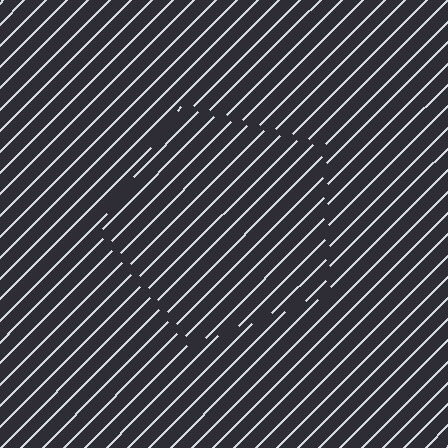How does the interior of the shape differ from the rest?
The interior of the shape contains the same grating, shifted by half a period — the contour is defined by the phase discontinuity where line-ends from the inner and outer gratings abut.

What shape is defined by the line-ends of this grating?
An illusory pentagon. The interior of the shape contains the same grating, shifted by half a period — the contour is defined by the phase discontinuity where line-ends from the inner and outer gratings abut.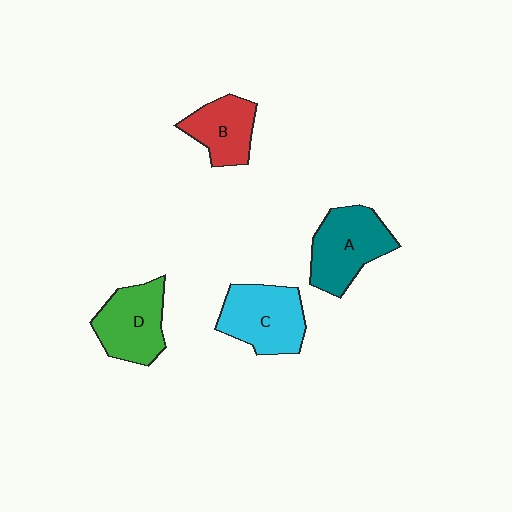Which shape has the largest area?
Shape A (teal).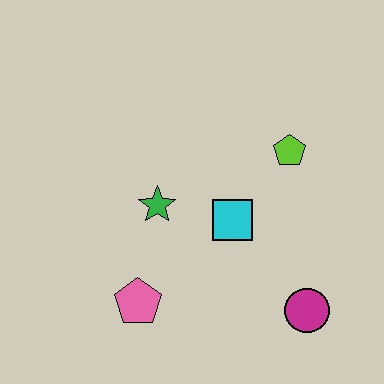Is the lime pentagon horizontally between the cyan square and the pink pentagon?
No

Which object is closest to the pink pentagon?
The green star is closest to the pink pentagon.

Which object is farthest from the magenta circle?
The green star is farthest from the magenta circle.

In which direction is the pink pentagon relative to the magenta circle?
The pink pentagon is to the left of the magenta circle.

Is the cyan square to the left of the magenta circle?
Yes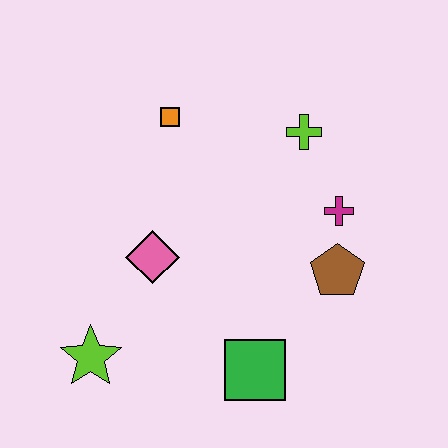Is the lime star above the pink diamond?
No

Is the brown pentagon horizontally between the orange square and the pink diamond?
No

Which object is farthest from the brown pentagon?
The lime star is farthest from the brown pentagon.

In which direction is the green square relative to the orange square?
The green square is below the orange square.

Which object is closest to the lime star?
The pink diamond is closest to the lime star.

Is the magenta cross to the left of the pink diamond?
No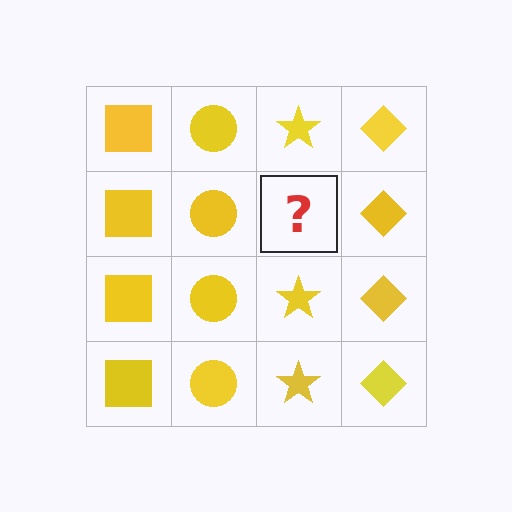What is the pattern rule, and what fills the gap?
The rule is that each column has a consistent shape. The gap should be filled with a yellow star.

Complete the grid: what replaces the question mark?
The question mark should be replaced with a yellow star.